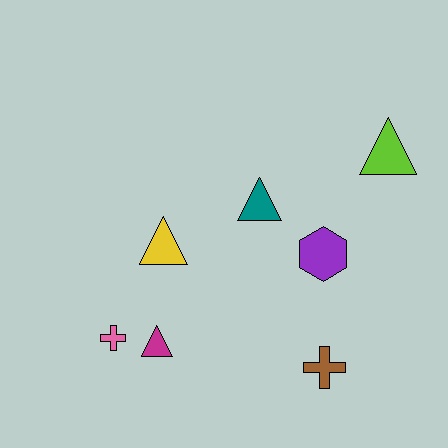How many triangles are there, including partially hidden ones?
There are 4 triangles.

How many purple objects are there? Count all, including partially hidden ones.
There is 1 purple object.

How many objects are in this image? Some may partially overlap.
There are 7 objects.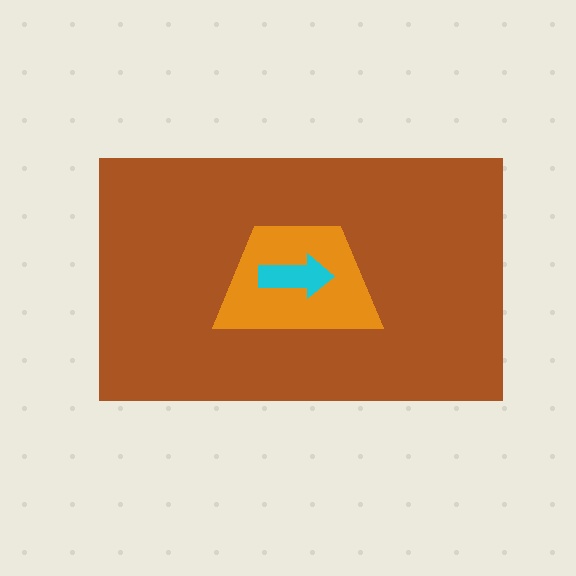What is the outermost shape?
The brown rectangle.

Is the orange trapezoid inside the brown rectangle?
Yes.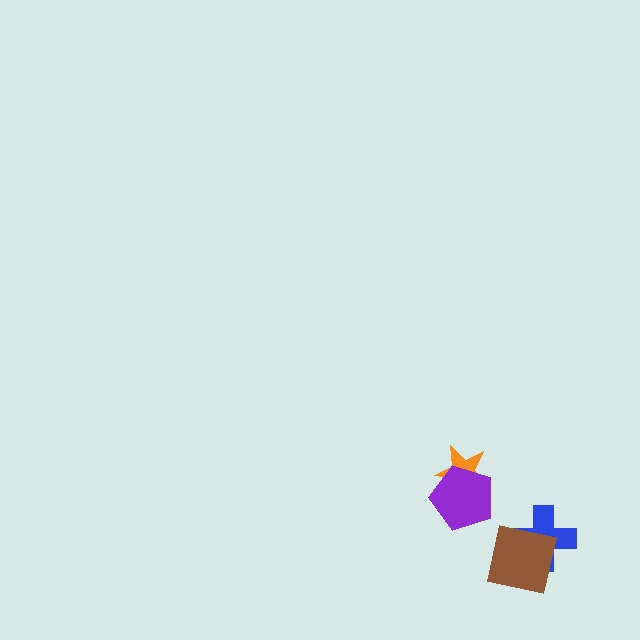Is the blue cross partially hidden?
Yes, it is partially covered by another shape.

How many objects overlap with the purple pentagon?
1 object overlaps with the purple pentagon.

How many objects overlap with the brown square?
1 object overlaps with the brown square.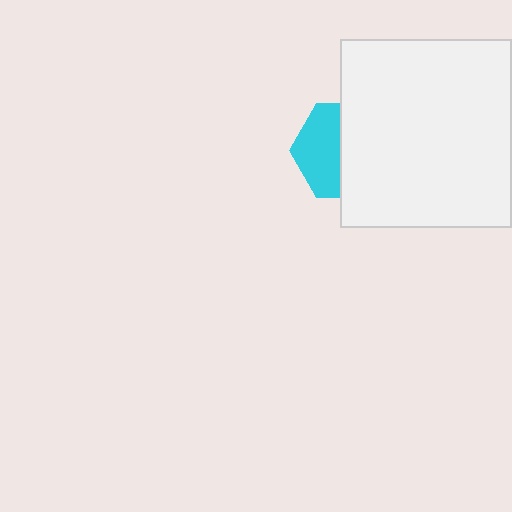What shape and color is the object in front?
The object in front is a white rectangle.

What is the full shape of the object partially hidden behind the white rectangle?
The partially hidden object is a cyan hexagon.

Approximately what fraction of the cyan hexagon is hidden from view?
Roughly 55% of the cyan hexagon is hidden behind the white rectangle.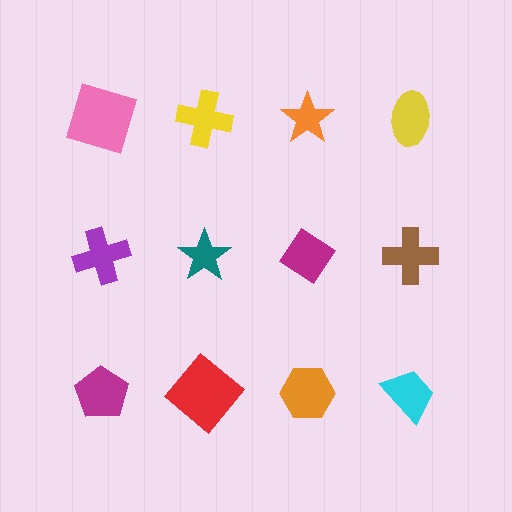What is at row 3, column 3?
An orange hexagon.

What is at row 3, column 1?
A magenta pentagon.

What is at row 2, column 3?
A magenta diamond.